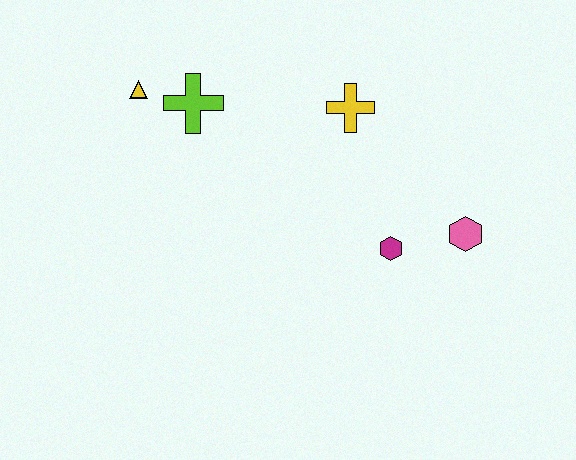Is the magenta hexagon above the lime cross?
No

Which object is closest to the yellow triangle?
The lime cross is closest to the yellow triangle.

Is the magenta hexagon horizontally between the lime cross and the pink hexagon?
Yes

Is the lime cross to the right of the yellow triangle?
Yes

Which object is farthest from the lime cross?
The pink hexagon is farthest from the lime cross.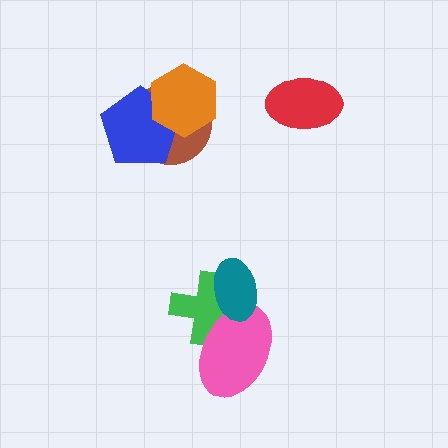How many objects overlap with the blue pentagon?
2 objects overlap with the blue pentagon.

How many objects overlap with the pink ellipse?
2 objects overlap with the pink ellipse.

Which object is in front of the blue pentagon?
The orange hexagon is in front of the blue pentagon.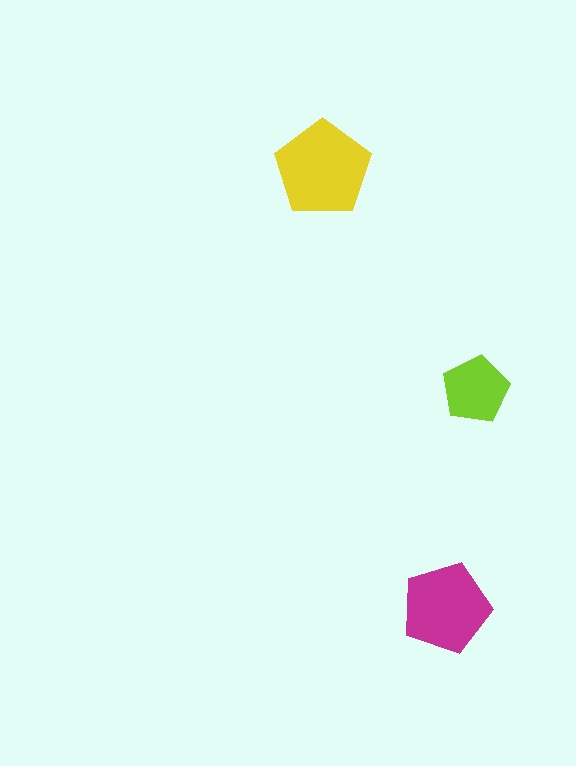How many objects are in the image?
There are 3 objects in the image.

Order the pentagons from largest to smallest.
the yellow one, the magenta one, the lime one.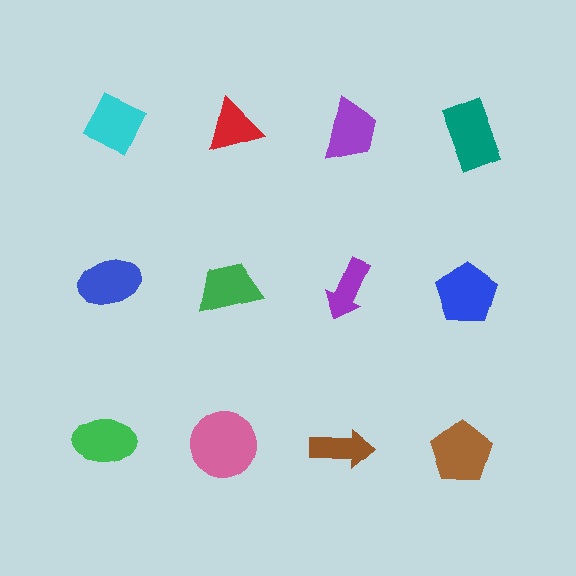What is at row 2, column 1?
A blue ellipse.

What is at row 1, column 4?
A teal rectangle.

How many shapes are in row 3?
4 shapes.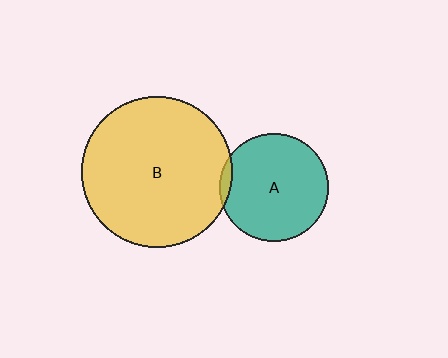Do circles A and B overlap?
Yes.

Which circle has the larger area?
Circle B (yellow).